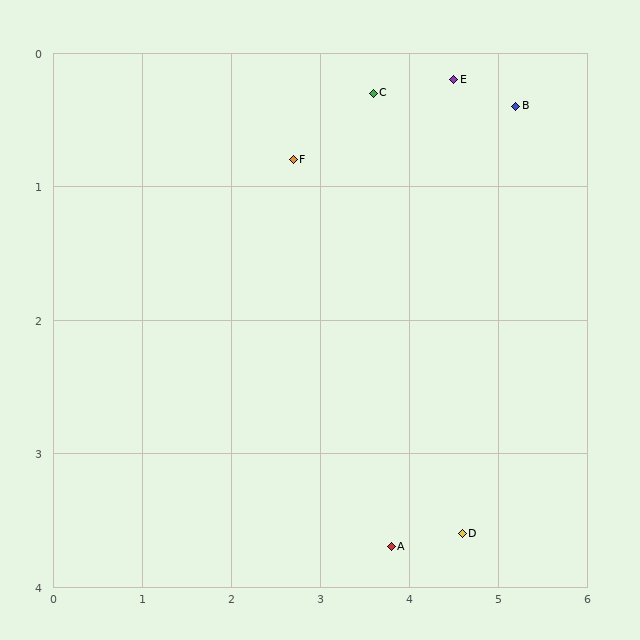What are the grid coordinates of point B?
Point B is at approximately (5.2, 0.4).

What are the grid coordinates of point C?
Point C is at approximately (3.6, 0.3).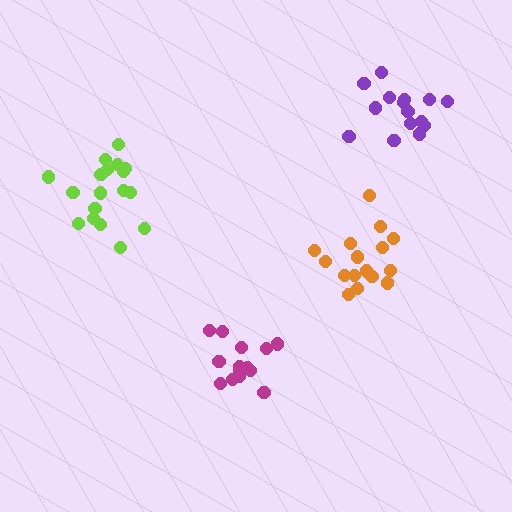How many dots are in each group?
Group 1: 18 dots, Group 2: 16 dots, Group 3: 15 dots, Group 4: 16 dots (65 total).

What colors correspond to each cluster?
The clusters are colored: lime, magenta, purple, orange.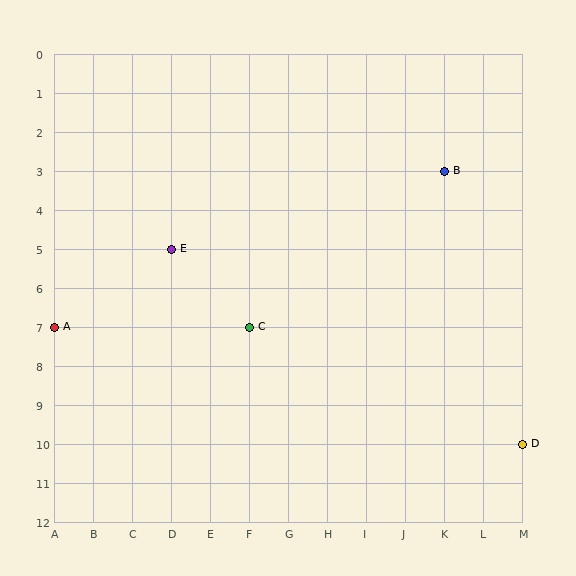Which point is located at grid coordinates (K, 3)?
Point B is at (K, 3).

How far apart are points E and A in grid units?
Points E and A are 3 columns and 2 rows apart (about 3.6 grid units diagonally).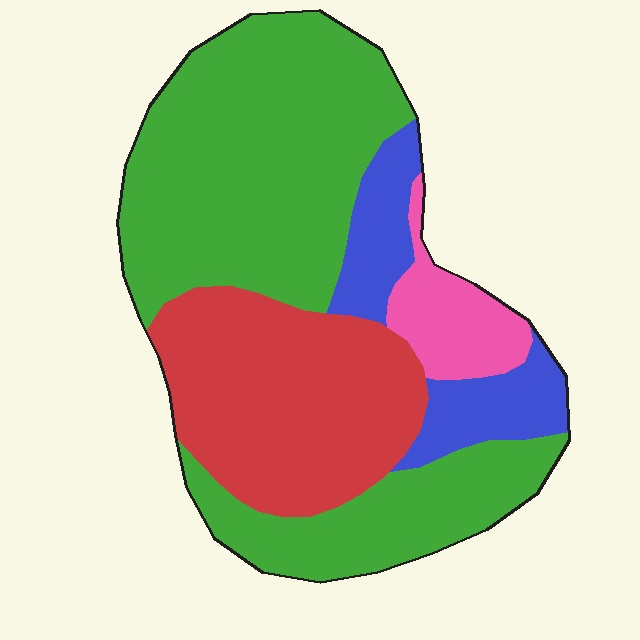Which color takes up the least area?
Pink, at roughly 10%.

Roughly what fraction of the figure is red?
Red covers around 25% of the figure.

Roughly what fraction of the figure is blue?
Blue covers 13% of the figure.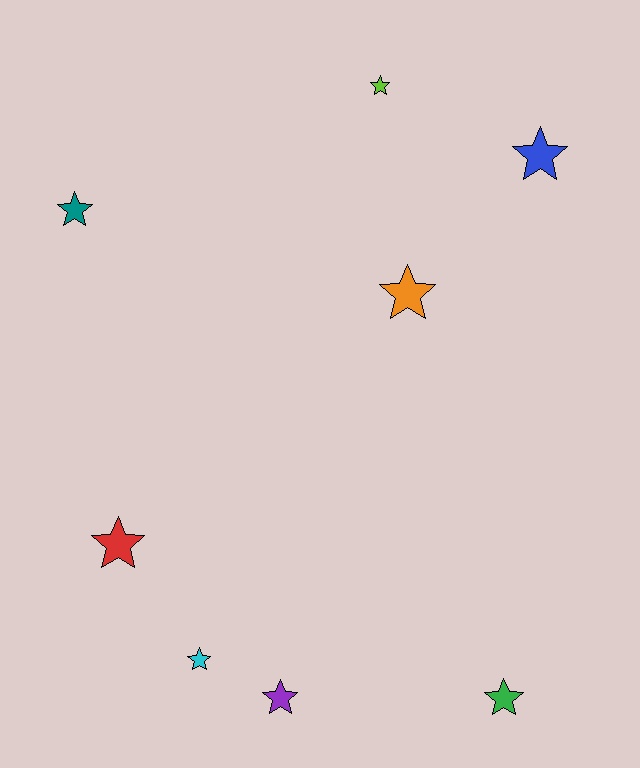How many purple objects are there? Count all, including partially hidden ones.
There is 1 purple object.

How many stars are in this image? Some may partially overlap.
There are 8 stars.